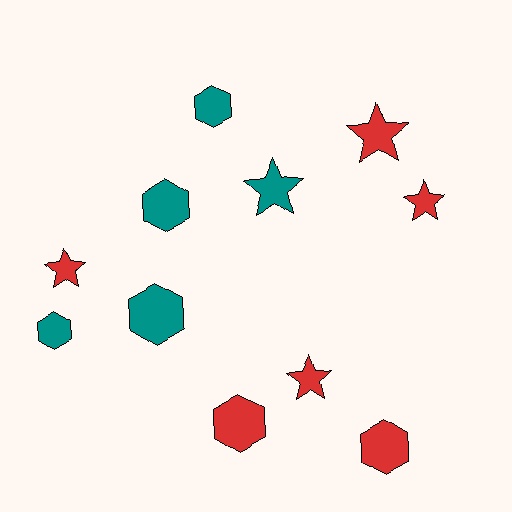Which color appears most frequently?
Red, with 6 objects.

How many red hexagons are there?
There are 2 red hexagons.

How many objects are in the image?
There are 11 objects.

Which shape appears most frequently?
Hexagon, with 6 objects.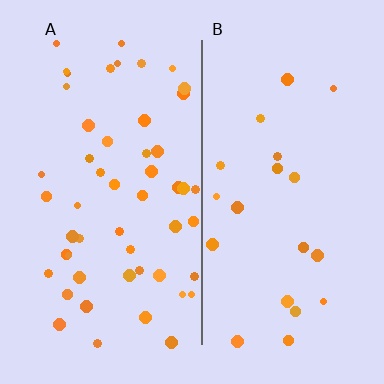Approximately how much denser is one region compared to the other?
Approximately 2.5× — region A over region B.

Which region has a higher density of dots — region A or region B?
A (the left).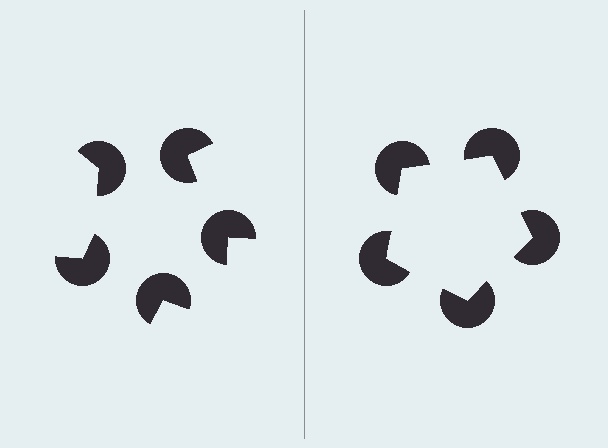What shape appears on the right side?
An illusory pentagon.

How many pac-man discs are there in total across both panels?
10 — 5 on each side.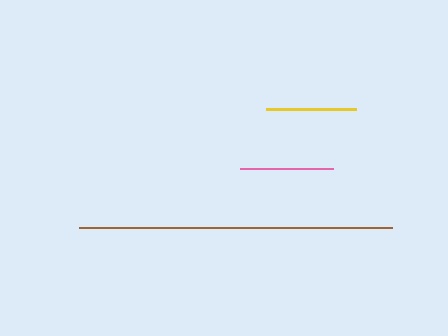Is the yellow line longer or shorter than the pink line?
The pink line is longer than the yellow line.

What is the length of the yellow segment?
The yellow segment is approximately 89 pixels long.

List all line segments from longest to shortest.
From longest to shortest: brown, pink, yellow.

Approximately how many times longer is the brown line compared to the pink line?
The brown line is approximately 3.4 times the length of the pink line.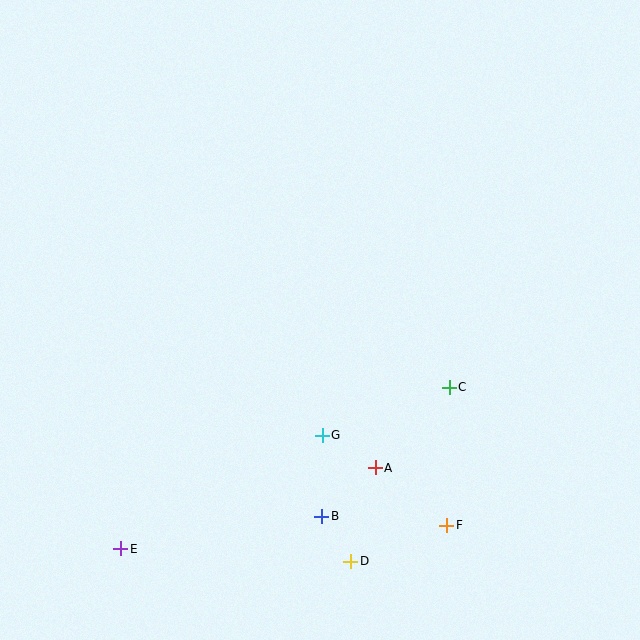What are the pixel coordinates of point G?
Point G is at (322, 435).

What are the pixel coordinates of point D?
Point D is at (351, 561).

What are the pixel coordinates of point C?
Point C is at (449, 387).